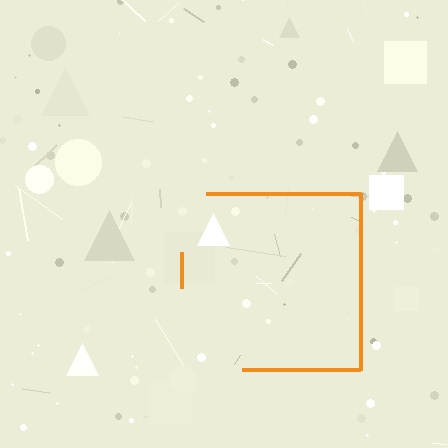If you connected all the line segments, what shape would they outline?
They would outline a square.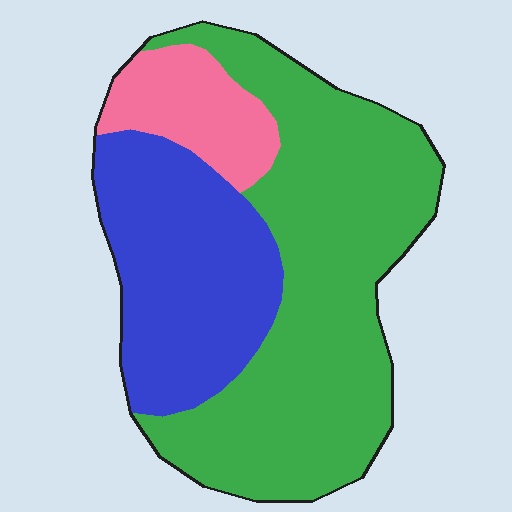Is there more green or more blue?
Green.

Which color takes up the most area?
Green, at roughly 55%.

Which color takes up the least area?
Pink, at roughly 15%.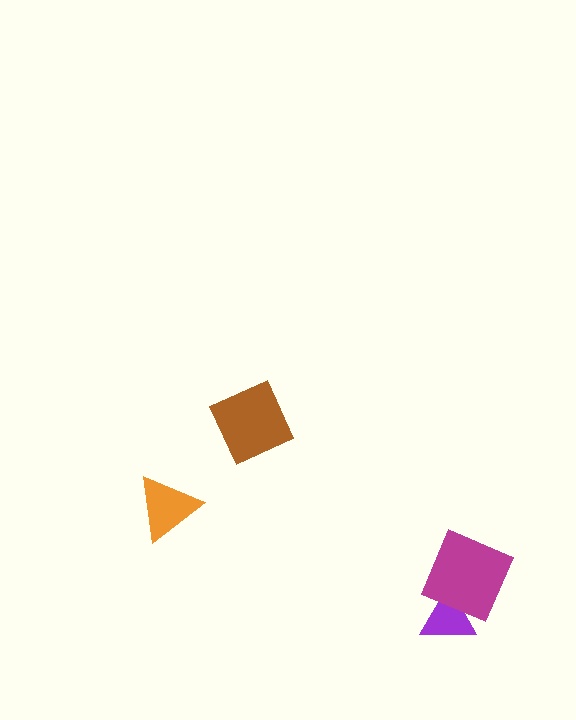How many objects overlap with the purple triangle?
1 object overlaps with the purple triangle.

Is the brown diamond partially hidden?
No, no other shape covers it.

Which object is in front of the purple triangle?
The magenta diamond is in front of the purple triangle.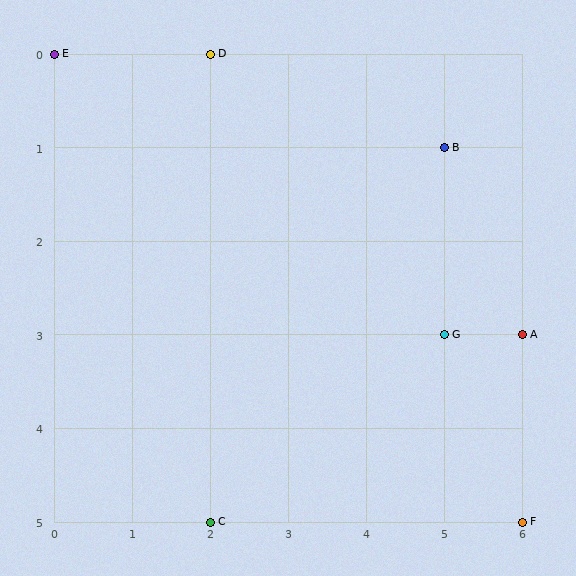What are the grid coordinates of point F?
Point F is at grid coordinates (6, 5).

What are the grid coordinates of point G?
Point G is at grid coordinates (5, 3).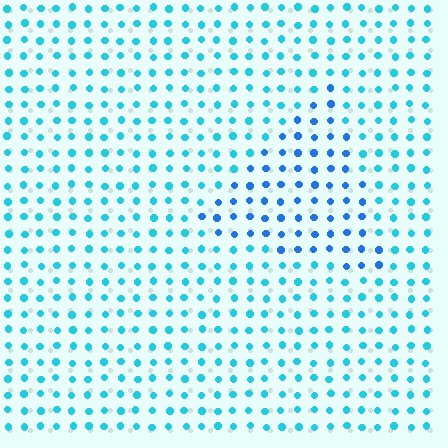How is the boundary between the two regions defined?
The boundary is defined purely by a slight shift in hue (about 27 degrees). Spacing, size, and orientation are identical on both sides.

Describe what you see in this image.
The image is filled with small cyan elements in a uniform arrangement. A triangle-shaped region is visible where the elements are tinted to a slightly different hue, forming a subtle color boundary.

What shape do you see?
I see a triangle.